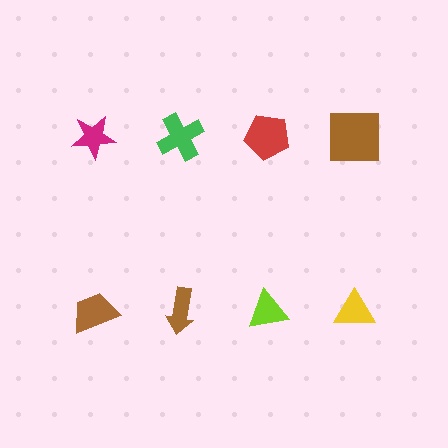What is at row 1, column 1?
A magenta star.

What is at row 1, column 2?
A green cross.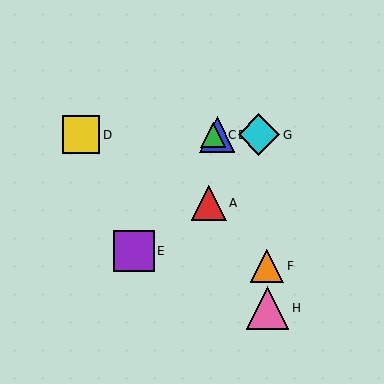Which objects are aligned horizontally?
Objects B, C, D, G are aligned horizontally.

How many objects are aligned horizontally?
4 objects (B, C, D, G) are aligned horizontally.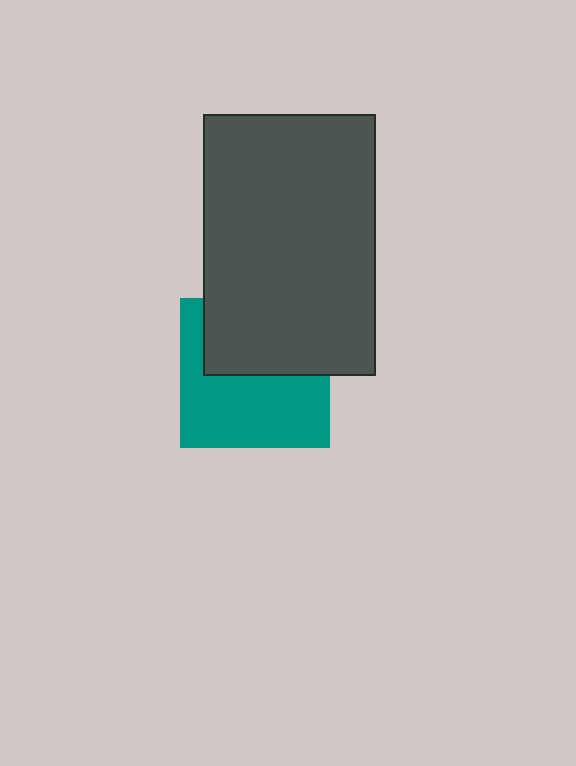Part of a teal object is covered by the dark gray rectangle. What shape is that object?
It is a square.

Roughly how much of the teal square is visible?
About half of it is visible (roughly 56%).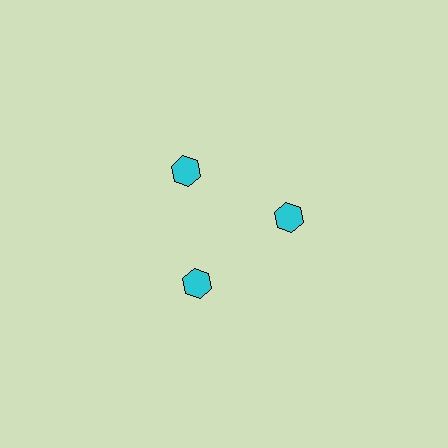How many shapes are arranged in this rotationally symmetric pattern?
There are 3 shapes, arranged in 3 groups of 1.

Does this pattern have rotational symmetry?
Yes, this pattern has 3-fold rotational symmetry. It looks the same after rotating 120 degrees around the center.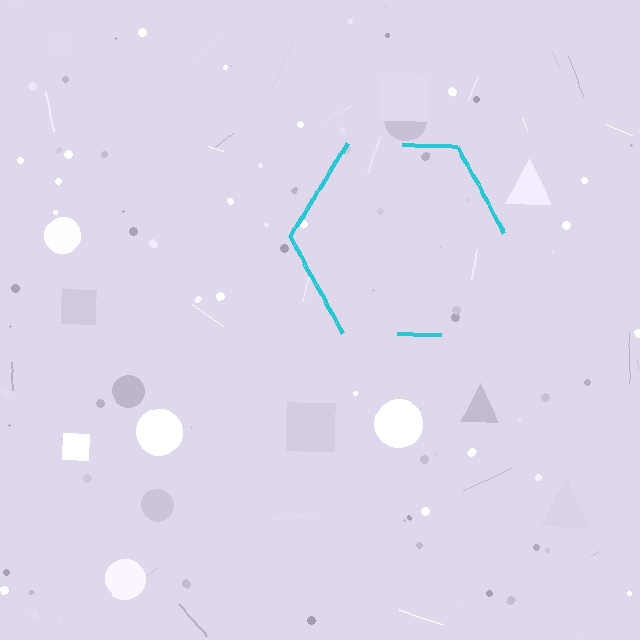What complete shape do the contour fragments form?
The contour fragments form a hexagon.